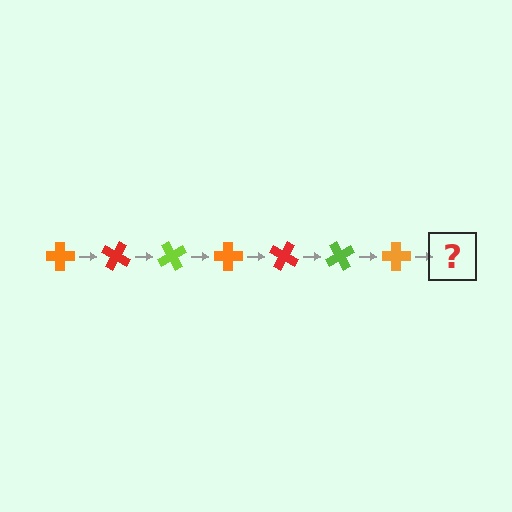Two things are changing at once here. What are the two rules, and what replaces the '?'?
The two rules are that it rotates 30 degrees each step and the color cycles through orange, red, and lime. The '?' should be a red cross, rotated 210 degrees from the start.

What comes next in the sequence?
The next element should be a red cross, rotated 210 degrees from the start.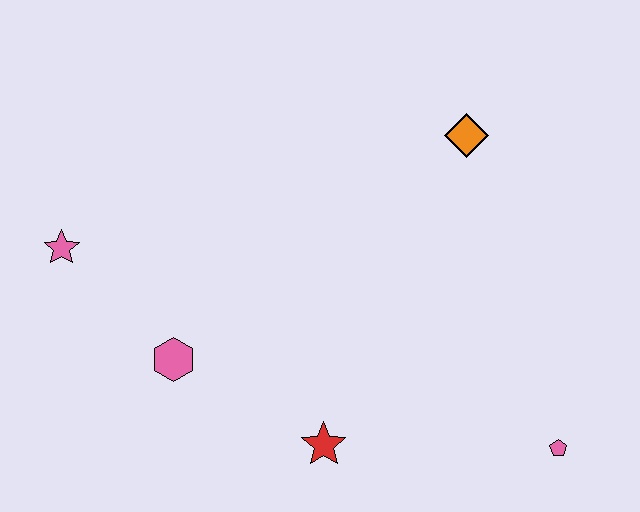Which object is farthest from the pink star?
The pink pentagon is farthest from the pink star.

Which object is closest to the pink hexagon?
The pink star is closest to the pink hexagon.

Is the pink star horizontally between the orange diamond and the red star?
No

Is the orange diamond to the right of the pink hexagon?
Yes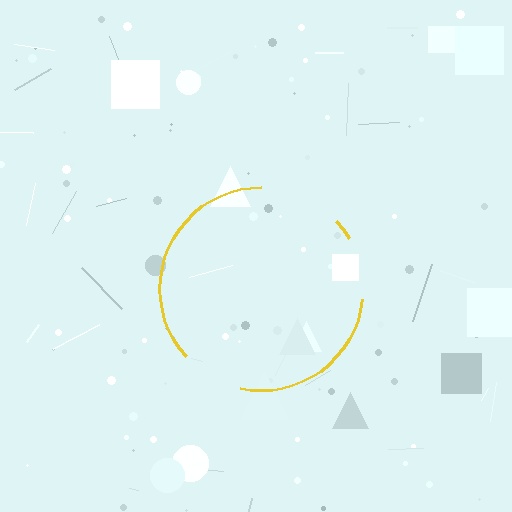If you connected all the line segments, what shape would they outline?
They would outline a circle.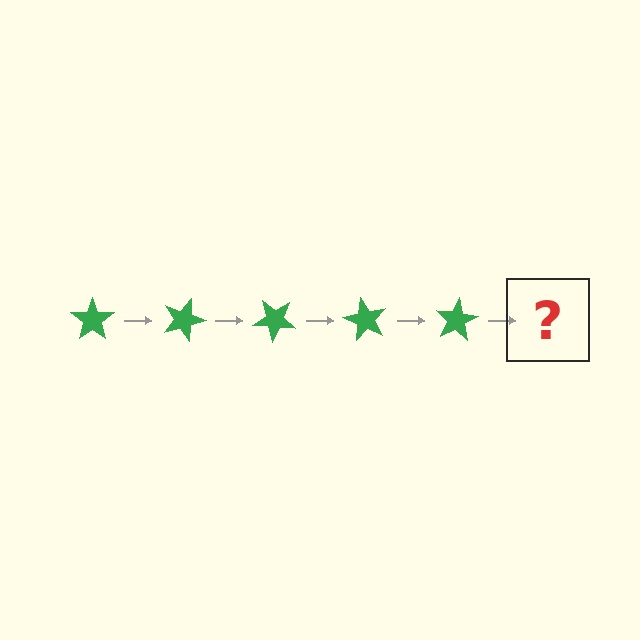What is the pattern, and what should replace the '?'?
The pattern is that the star rotates 20 degrees each step. The '?' should be a green star rotated 100 degrees.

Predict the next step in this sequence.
The next step is a green star rotated 100 degrees.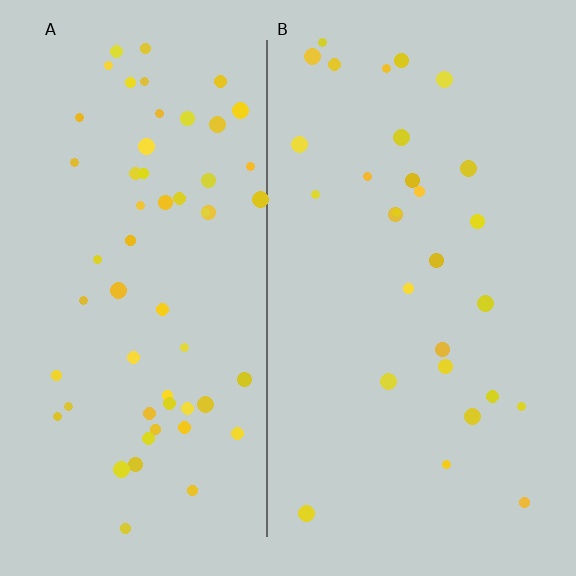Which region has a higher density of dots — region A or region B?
A (the left).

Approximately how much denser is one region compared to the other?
Approximately 2.0× — region A over region B.